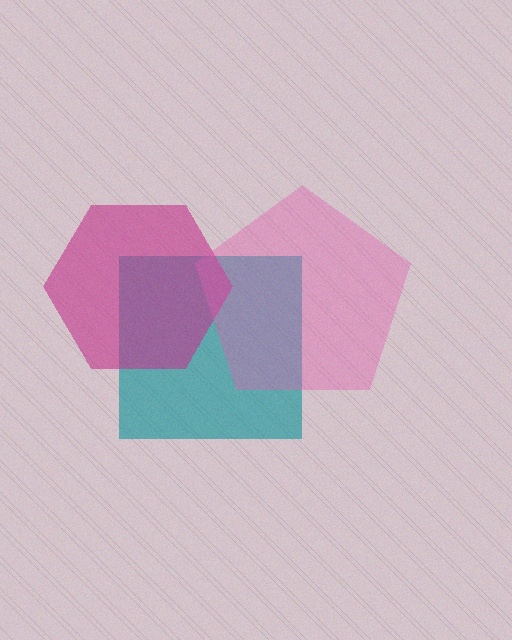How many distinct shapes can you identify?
There are 3 distinct shapes: a teal square, a magenta hexagon, a pink pentagon.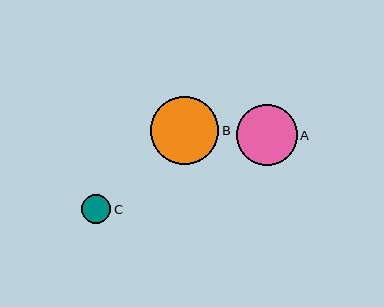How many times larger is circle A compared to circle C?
Circle A is approximately 2.1 times the size of circle C.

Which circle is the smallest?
Circle C is the smallest with a size of approximately 29 pixels.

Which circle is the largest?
Circle B is the largest with a size of approximately 68 pixels.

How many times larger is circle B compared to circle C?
Circle B is approximately 2.4 times the size of circle C.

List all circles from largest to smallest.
From largest to smallest: B, A, C.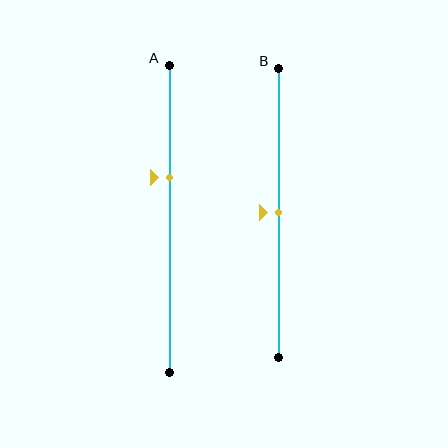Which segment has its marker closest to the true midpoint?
Segment B has its marker closest to the true midpoint.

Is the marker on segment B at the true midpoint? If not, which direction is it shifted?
Yes, the marker on segment B is at the true midpoint.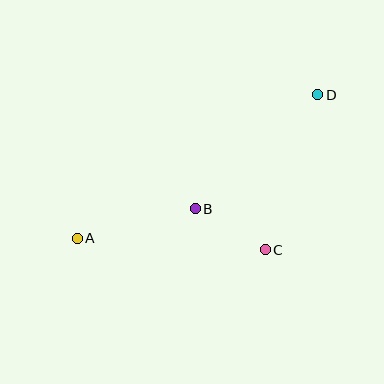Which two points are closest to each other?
Points B and C are closest to each other.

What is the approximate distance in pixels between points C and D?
The distance between C and D is approximately 163 pixels.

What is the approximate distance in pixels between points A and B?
The distance between A and B is approximately 122 pixels.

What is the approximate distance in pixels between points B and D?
The distance between B and D is approximately 167 pixels.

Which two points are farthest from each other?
Points A and D are farthest from each other.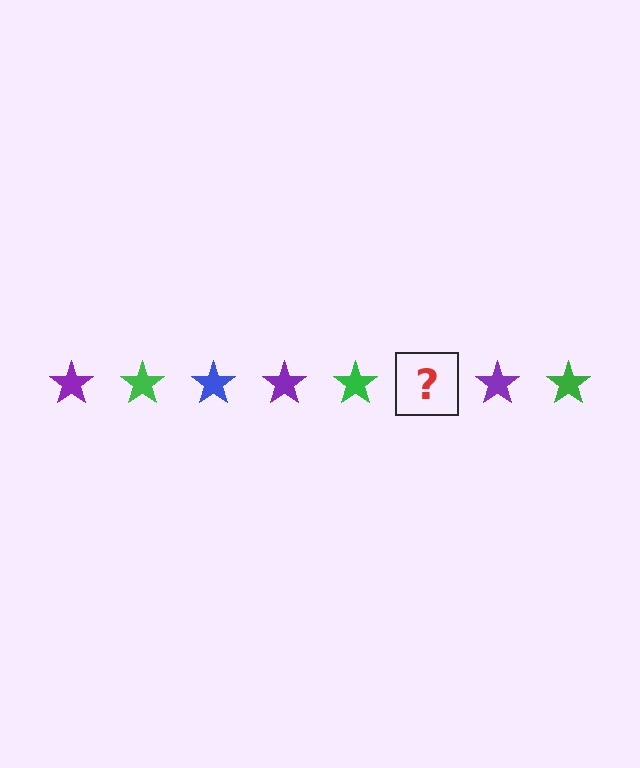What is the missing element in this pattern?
The missing element is a blue star.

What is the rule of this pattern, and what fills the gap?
The rule is that the pattern cycles through purple, green, blue stars. The gap should be filled with a blue star.